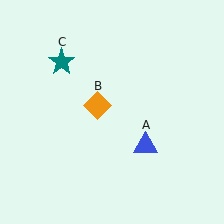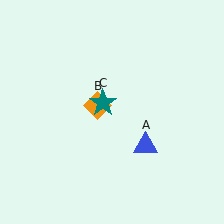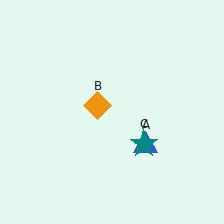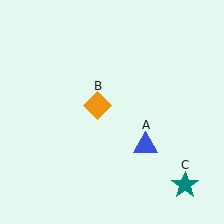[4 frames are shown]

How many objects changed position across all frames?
1 object changed position: teal star (object C).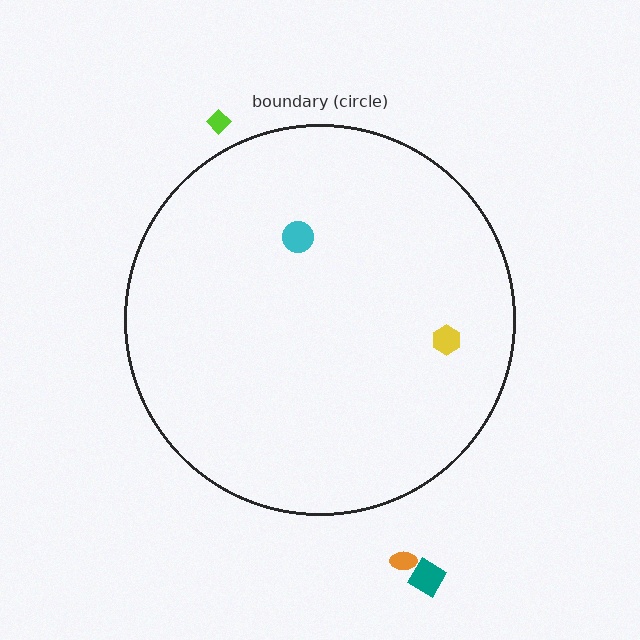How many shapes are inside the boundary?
2 inside, 3 outside.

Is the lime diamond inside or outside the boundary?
Outside.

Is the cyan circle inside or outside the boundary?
Inside.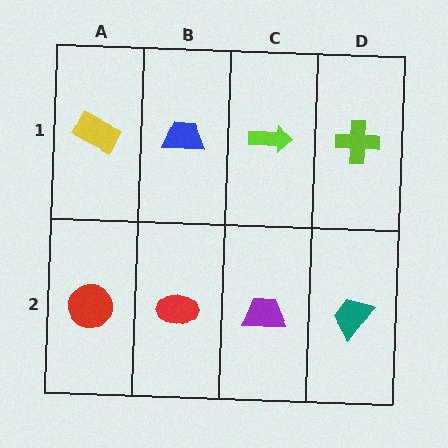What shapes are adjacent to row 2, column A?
A yellow rectangle (row 1, column A), a red ellipse (row 2, column B).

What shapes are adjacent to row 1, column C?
A purple trapezoid (row 2, column C), a blue trapezoid (row 1, column B), a lime cross (row 1, column D).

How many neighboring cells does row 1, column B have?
3.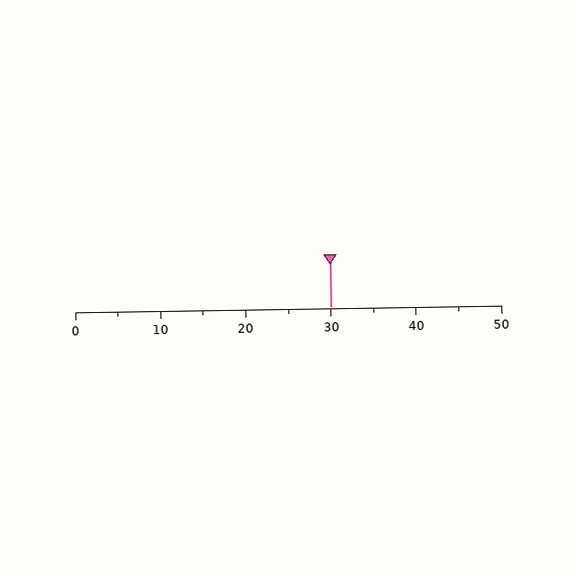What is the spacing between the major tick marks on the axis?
The major ticks are spaced 10 apart.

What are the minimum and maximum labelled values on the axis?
The axis runs from 0 to 50.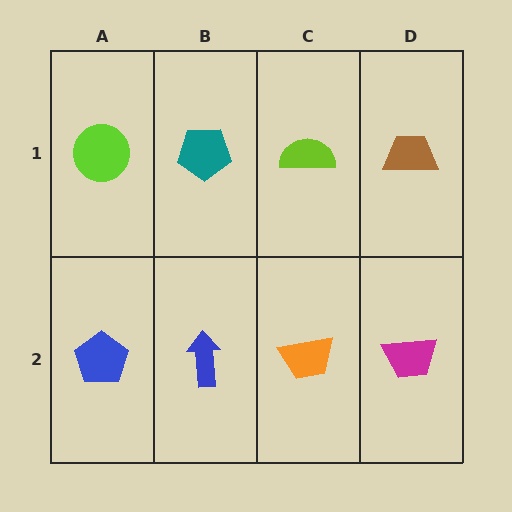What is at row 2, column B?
A blue arrow.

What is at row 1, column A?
A lime circle.